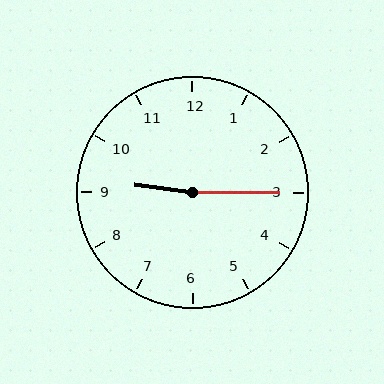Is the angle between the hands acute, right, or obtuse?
It is obtuse.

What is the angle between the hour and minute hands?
Approximately 172 degrees.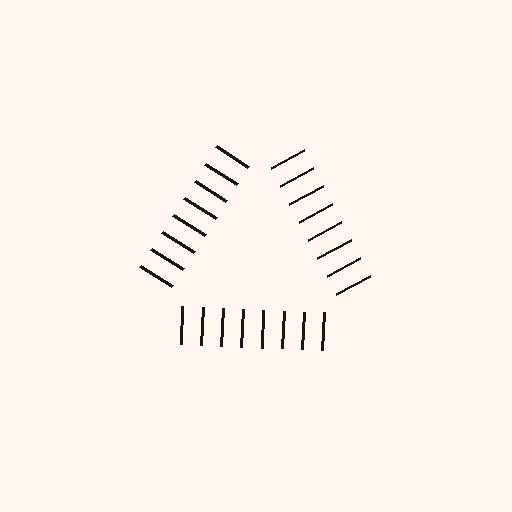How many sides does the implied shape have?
3 sides — the line-ends trace a triangle.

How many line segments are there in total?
24 — 8 along each of the 3 edges.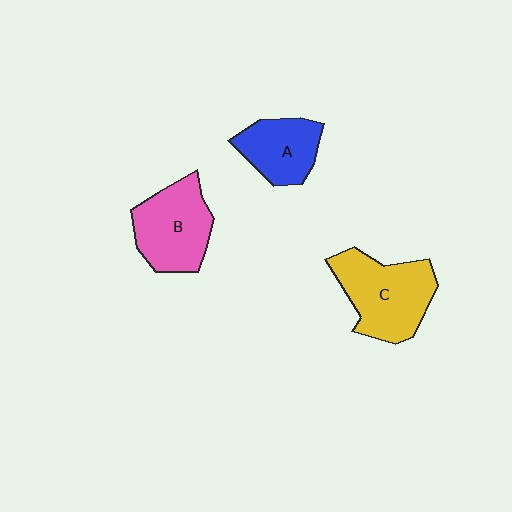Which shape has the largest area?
Shape C (yellow).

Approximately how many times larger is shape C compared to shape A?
Approximately 1.5 times.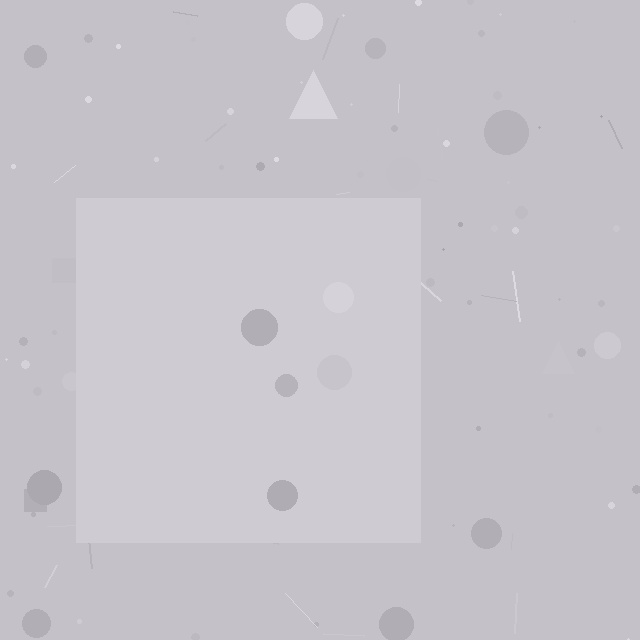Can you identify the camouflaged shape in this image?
The camouflaged shape is a square.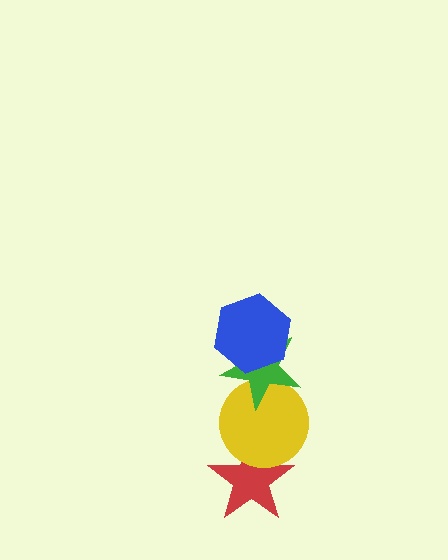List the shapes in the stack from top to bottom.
From top to bottom: the blue hexagon, the green star, the yellow circle, the red star.